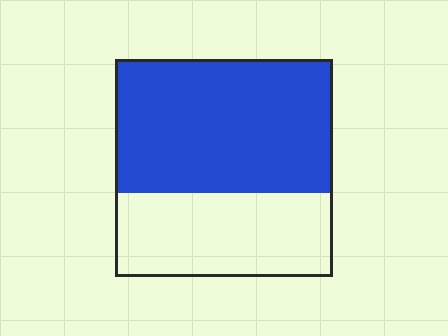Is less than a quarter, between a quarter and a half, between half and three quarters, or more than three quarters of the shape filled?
Between half and three quarters.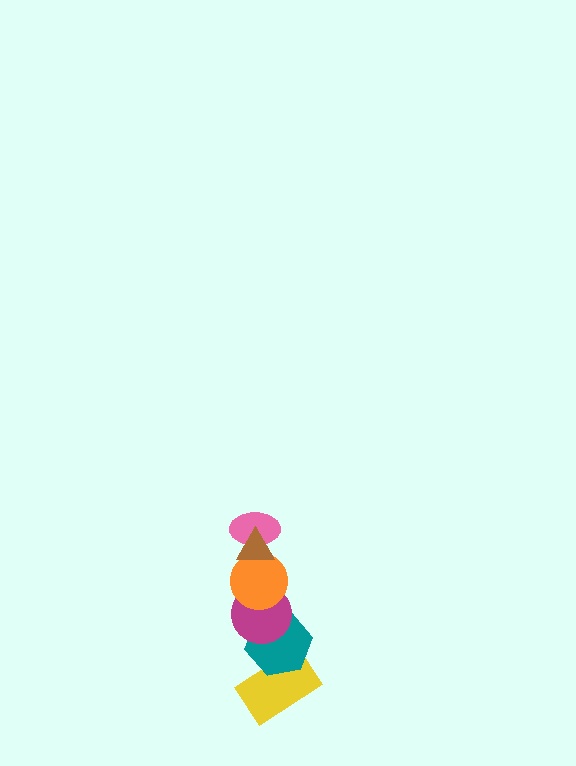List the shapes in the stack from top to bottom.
From top to bottom: the brown triangle, the pink ellipse, the orange circle, the magenta circle, the teal hexagon, the yellow rectangle.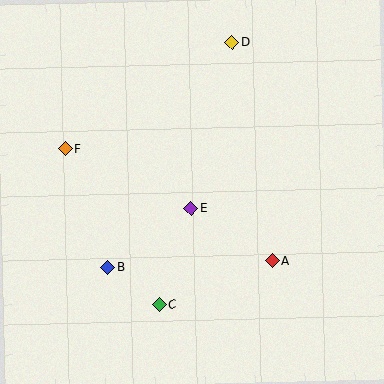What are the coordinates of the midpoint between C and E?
The midpoint between C and E is at (175, 256).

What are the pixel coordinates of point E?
Point E is at (191, 208).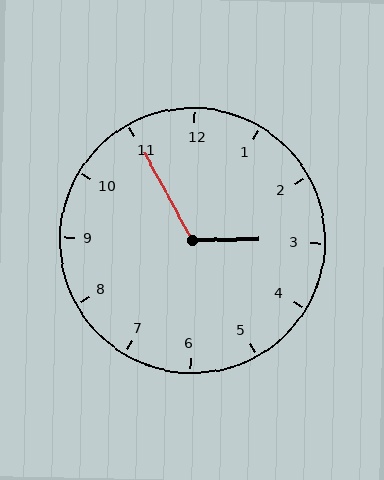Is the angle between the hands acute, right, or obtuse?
It is obtuse.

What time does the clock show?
2:55.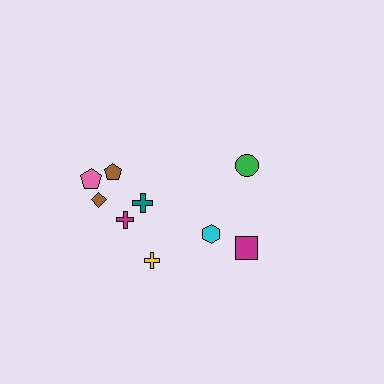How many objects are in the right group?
There are 3 objects.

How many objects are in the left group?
There are 6 objects.